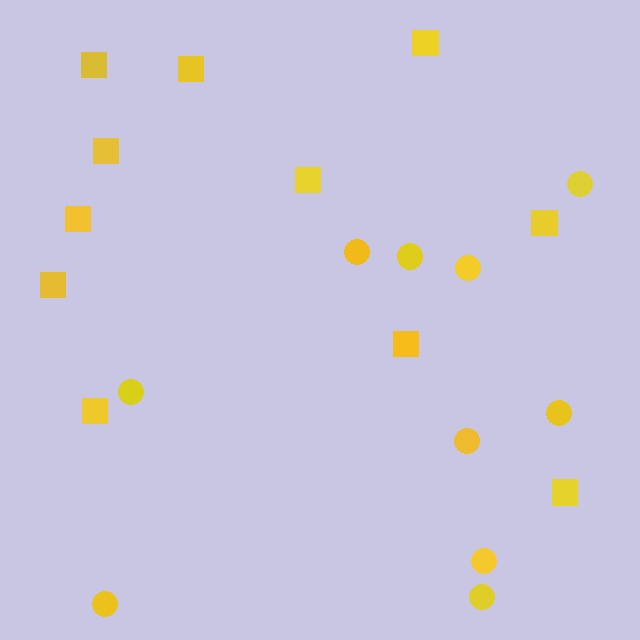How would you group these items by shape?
There are 2 groups: one group of squares (11) and one group of circles (10).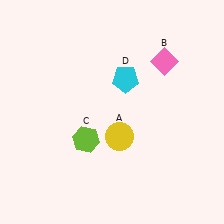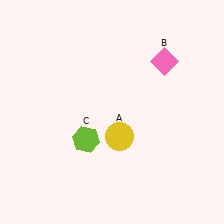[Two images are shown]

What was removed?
The cyan pentagon (D) was removed in Image 2.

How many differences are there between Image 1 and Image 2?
There is 1 difference between the two images.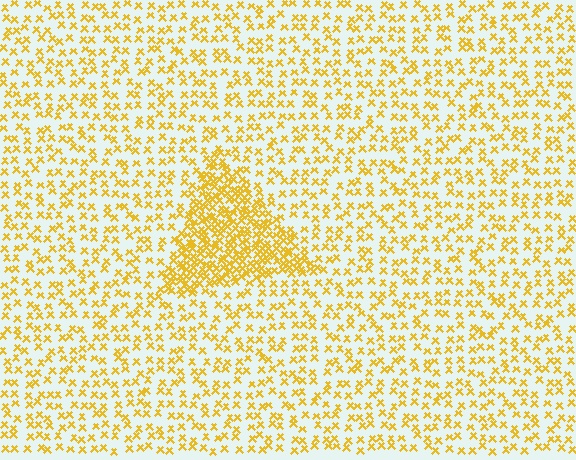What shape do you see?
I see a triangle.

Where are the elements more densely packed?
The elements are more densely packed inside the triangle boundary.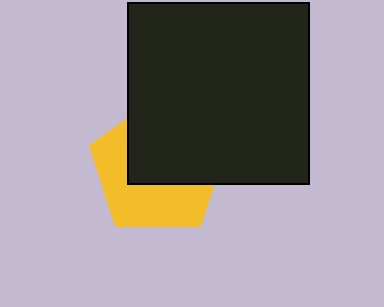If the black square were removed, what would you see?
You would see the complete yellow pentagon.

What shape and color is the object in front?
The object in front is a black square.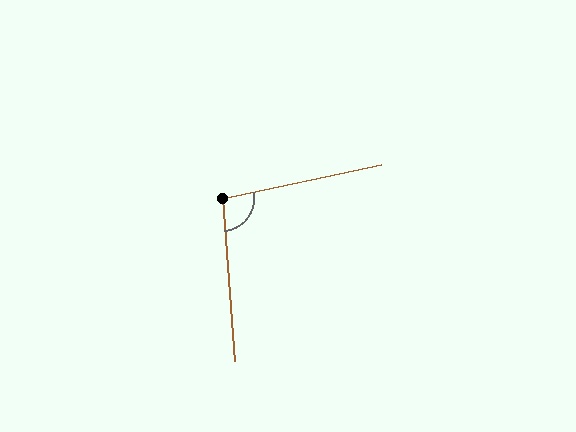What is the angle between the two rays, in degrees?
Approximately 98 degrees.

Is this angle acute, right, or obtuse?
It is obtuse.